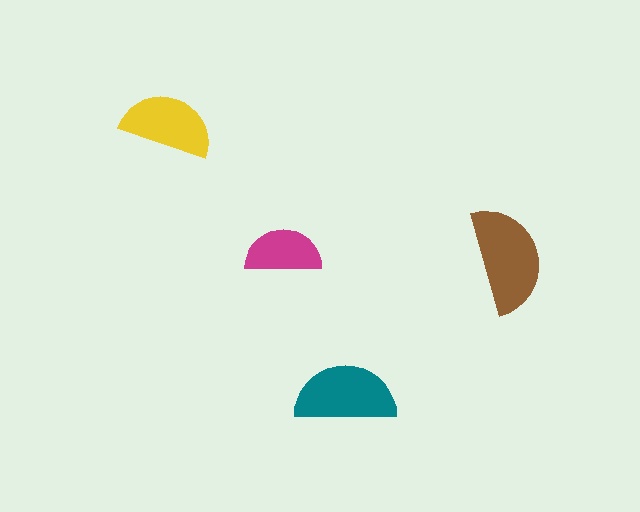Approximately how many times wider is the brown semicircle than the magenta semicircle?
About 1.5 times wider.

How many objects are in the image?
There are 4 objects in the image.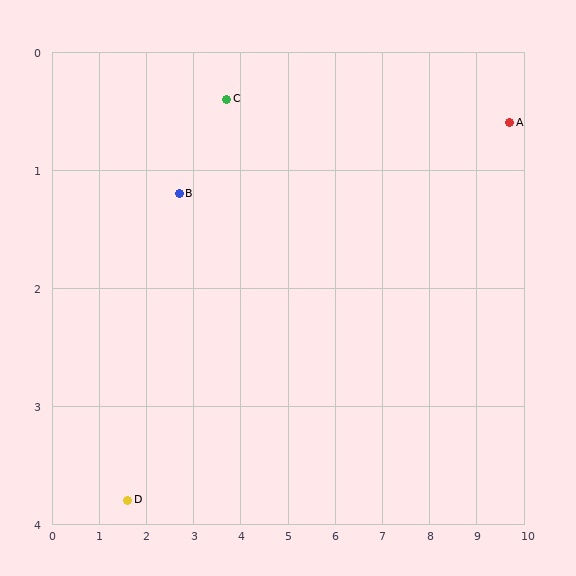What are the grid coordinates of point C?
Point C is at approximately (3.7, 0.4).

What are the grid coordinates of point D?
Point D is at approximately (1.6, 3.8).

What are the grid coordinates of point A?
Point A is at approximately (9.7, 0.6).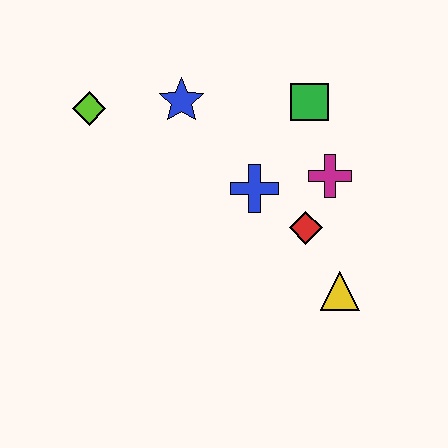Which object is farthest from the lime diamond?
The yellow triangle is farthest from the lime diamond.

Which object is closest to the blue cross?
The red diamond is closest to the blue cross.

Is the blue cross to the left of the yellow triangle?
Yes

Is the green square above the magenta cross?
Yes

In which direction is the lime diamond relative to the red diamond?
The lime diamond is to the left of the red diamond.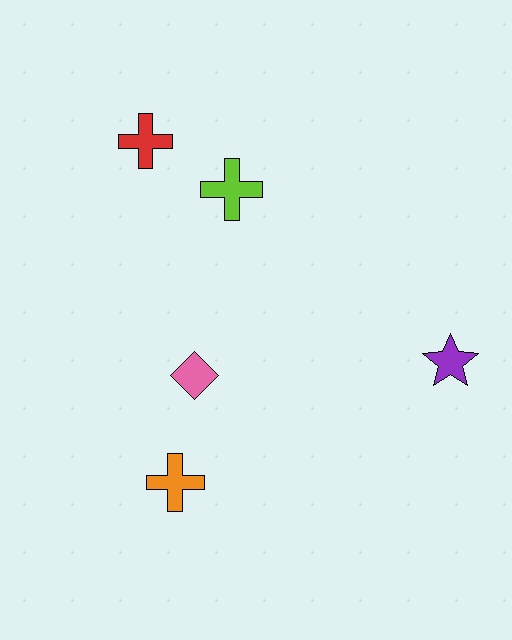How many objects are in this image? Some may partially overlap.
There are 5 objects.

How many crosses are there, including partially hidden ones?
There are 3 crosses.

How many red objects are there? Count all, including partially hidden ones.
There is 1 red object.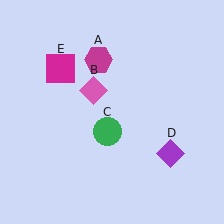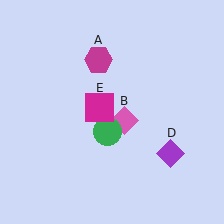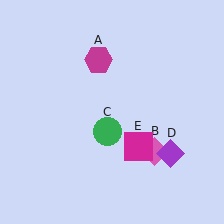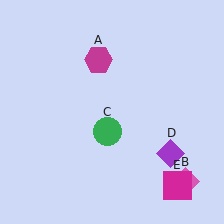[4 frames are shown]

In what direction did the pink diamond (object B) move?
The pink diamond (object B) moved down and to the right.